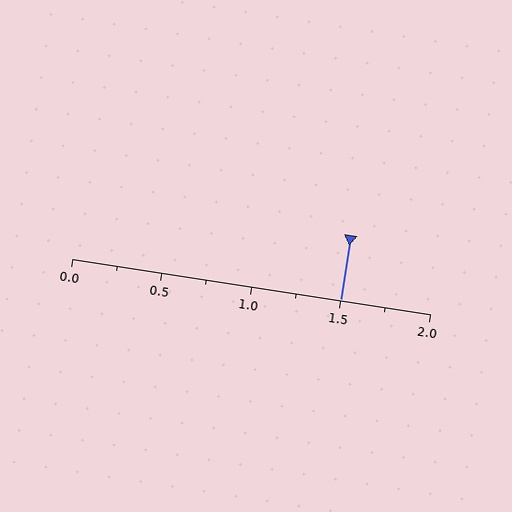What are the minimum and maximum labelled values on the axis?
The axis runs from 0.0 to 2.0.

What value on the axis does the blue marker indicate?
The marker indicates approximately 1.5.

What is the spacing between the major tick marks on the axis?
The major ticks are spaced 0.5 apart.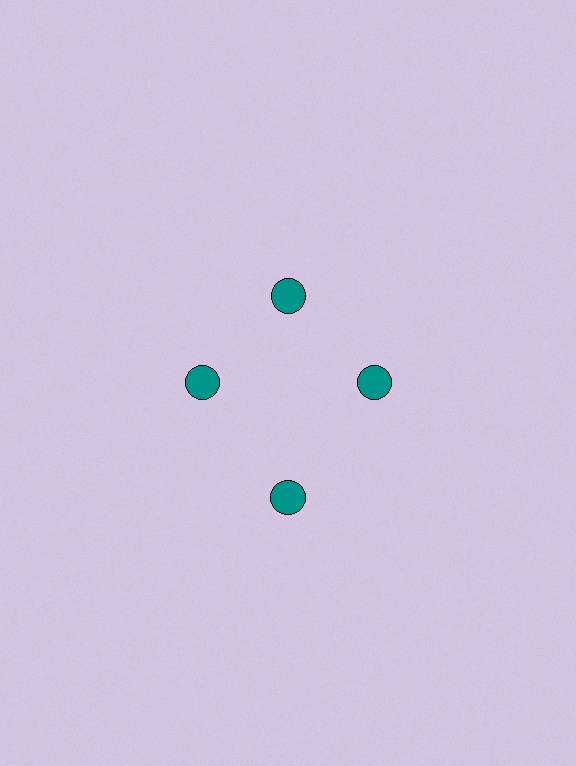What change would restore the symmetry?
The symmetry would be restored by moving it inward, back onto the ring so that all 4 circles sit at equal angles and equal distance from the center.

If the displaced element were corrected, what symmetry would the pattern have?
It would have 4-fold rotational symmetry — the pattern would map onto itself every 90 degrees.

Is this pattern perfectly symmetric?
No. The 4 teal circles are arranged in a ring, but one element near the 6 o'clock position is pushed outward from the center, breaking the 4-fold rotational symmetry.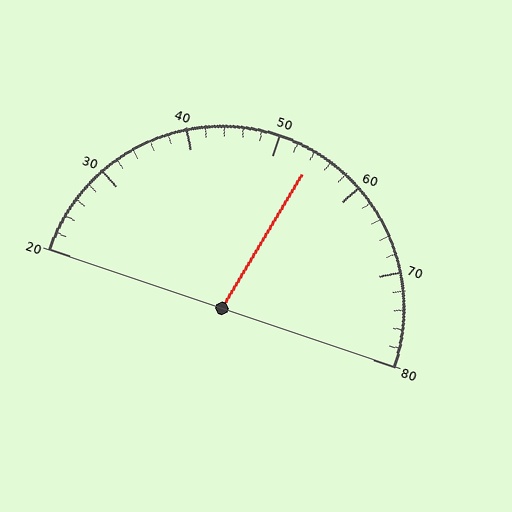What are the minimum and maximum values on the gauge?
The gauge ranges from 20 to 80.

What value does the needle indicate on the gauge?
The needle indicates approximately 54.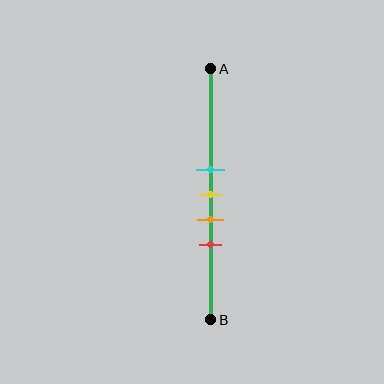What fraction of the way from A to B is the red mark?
The red mark is approximately 70% (0.7) of the way from A to B.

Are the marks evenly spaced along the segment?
Yes, the marks are approximately evenly spaced.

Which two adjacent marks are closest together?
The cyan and yellow marks are the closest adjacent pair.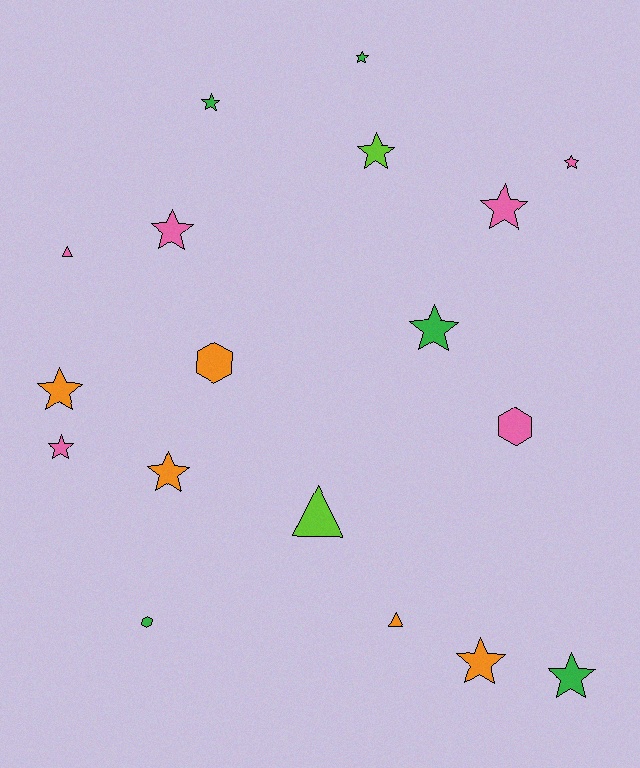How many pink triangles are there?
There is 1 pink triangle.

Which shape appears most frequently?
Star, with 12 objects.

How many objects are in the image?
There are 18 objects.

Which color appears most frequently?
Pink, with 6 objects.